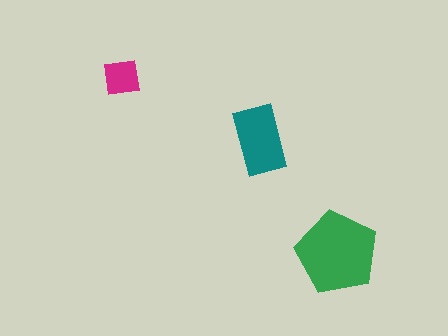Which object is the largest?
The green pentagon.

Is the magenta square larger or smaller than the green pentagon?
Smaller.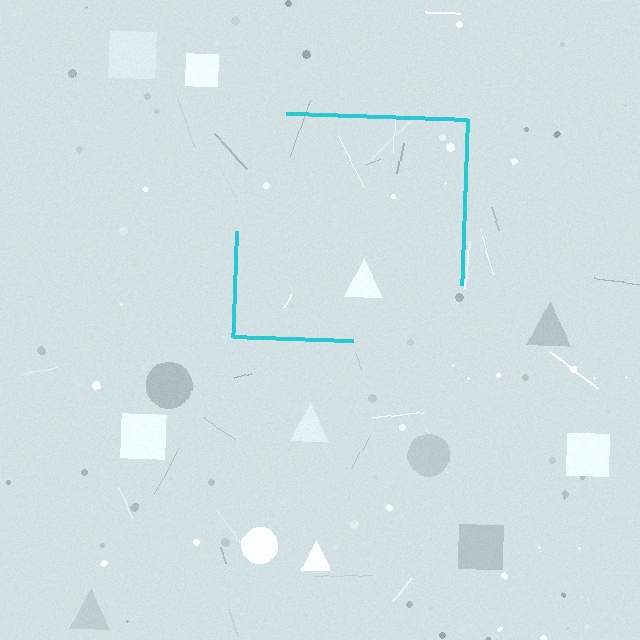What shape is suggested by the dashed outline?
The dashed outline suggests a square.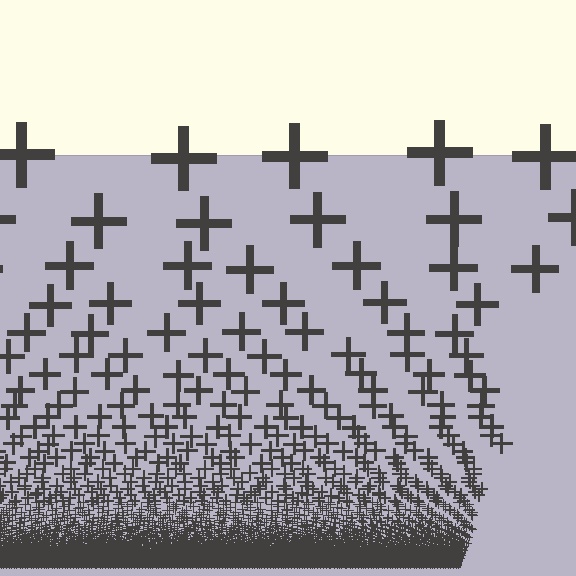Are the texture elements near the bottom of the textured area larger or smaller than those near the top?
Smaller. The gradient is inverted — elements near the bottom are smaller and denser.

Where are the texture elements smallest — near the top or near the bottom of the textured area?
Near the bottom.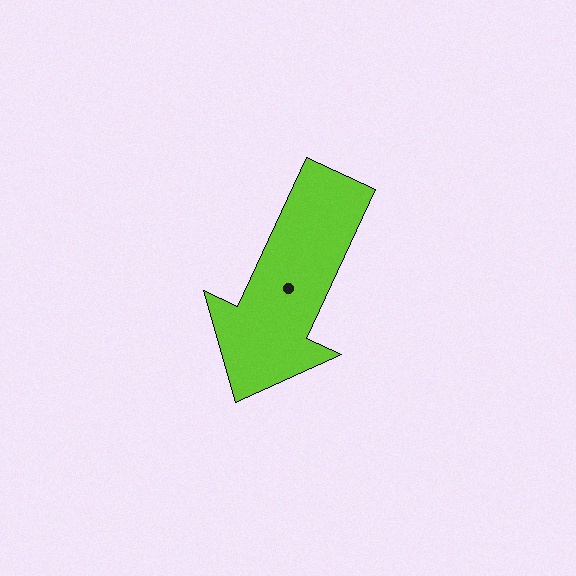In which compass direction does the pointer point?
Southwest.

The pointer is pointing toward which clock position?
Roughly 7 o'clock.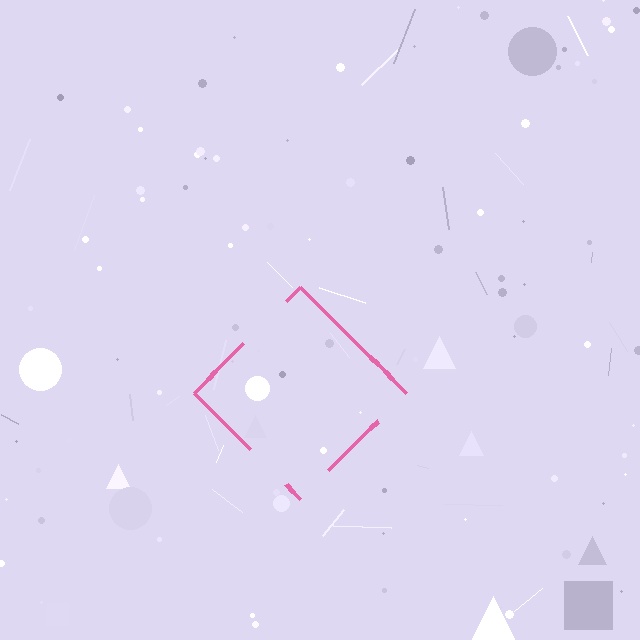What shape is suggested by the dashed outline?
The dashed outline suggests a diamond.